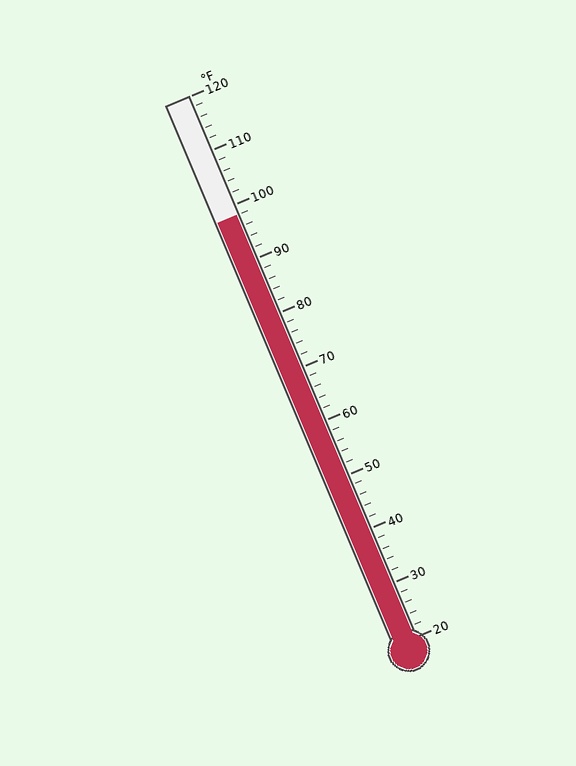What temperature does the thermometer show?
The thermometer shows approximately 98°F.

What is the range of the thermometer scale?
The thermometer scale ranges from 20°F to 120°F.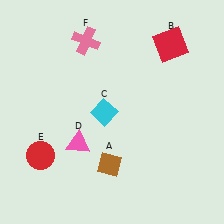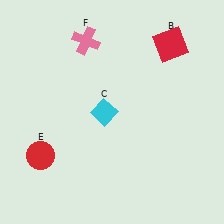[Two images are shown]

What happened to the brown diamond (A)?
The brown diamond (A) was removed in Image 2. It was in the bottom-left area of Image 1.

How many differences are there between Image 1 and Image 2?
There are 2 differences between the two images.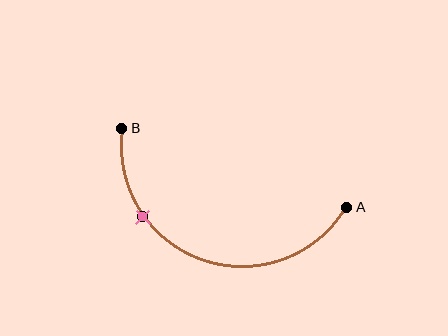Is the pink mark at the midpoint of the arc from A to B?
No. The pink mark lies on the arc but is closer to endpoint B. The arc midpoint would be at the point on the curve equidistant along the arc from both A and B.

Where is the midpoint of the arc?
The arc midpoint is the point on the curve farthest from the straight line joining A and B. It sits below that line.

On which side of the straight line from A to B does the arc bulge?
The arc bulges below the straight line connecting A and B.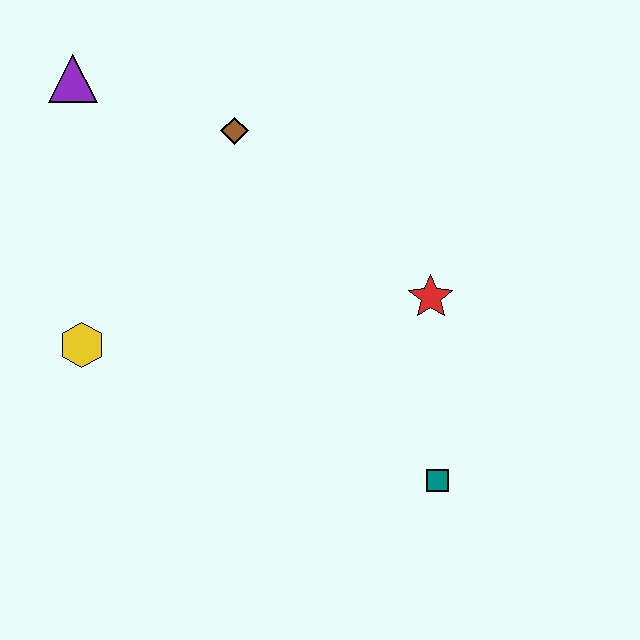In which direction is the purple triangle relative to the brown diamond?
The purple triangle is to the left of the brown diamond.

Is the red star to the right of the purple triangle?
Yes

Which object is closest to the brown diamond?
The purple triangle is closest to the brown diamond.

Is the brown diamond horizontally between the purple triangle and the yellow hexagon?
No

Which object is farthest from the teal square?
The purple triangle is farthest from the teal square.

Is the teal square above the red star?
No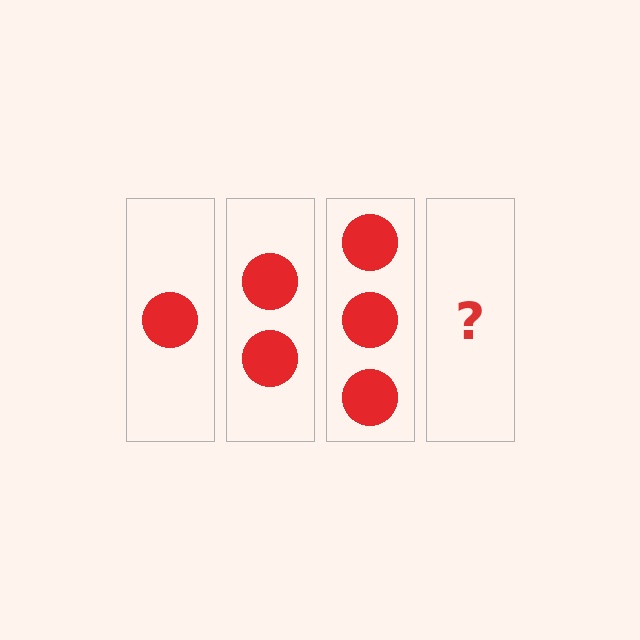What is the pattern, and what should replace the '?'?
The pattern is that each step adds one more circle. The '?' should be 4 circles.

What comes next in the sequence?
The next element should be 4 circles.